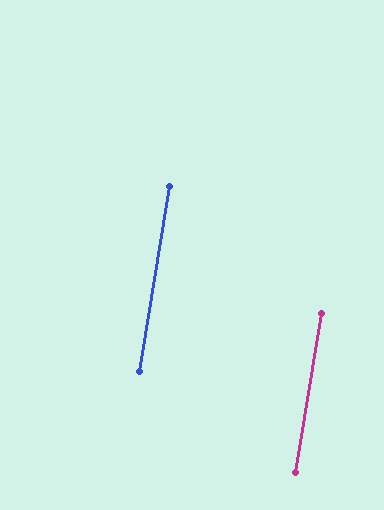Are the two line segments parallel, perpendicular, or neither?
Parallel — their directions differ by only 0.2°.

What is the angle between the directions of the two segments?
Approximately 0 degrees.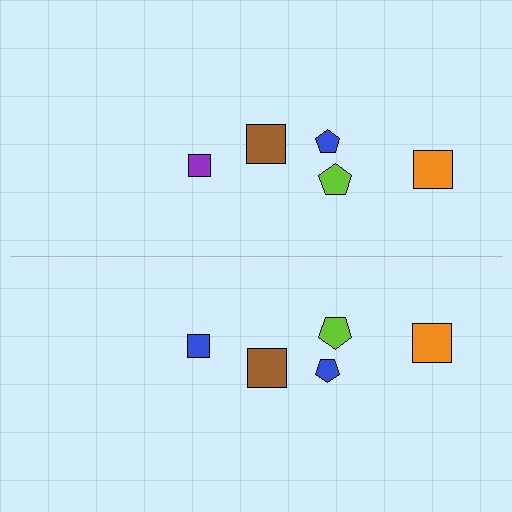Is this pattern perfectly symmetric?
No, the pattern is not perfectly symmetric. The blue square on the bottom side breaks the symmetry — its mirror counterpart is purple.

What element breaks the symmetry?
The blue square on the bottom side breaks the symmetry — its mirror counterpart is purple.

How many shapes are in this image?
There are 10 shapes in this image.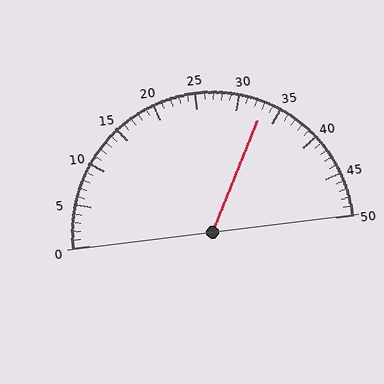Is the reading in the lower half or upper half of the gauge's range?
The reading is in the upper half of the range (0 to 50).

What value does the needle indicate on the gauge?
The needle indicates approximately 33.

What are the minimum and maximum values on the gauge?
The gauge ranges from 0 to 50.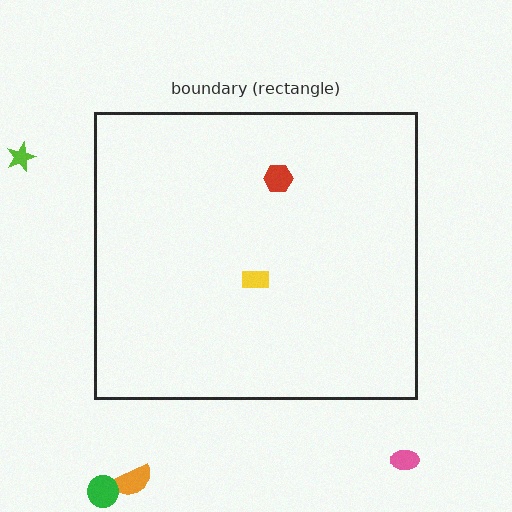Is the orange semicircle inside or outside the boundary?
Outside.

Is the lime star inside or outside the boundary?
Outside.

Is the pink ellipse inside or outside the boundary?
Outside.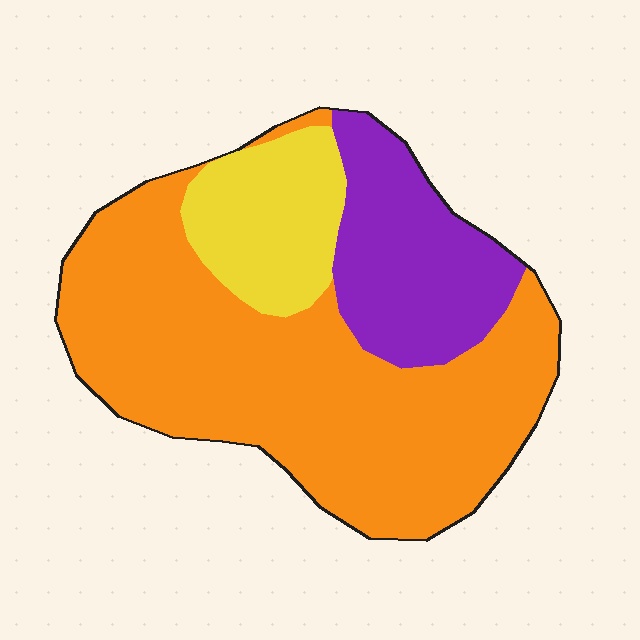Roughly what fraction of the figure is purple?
Purple takes up between a sixth and a third of the figure.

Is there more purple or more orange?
Orange.